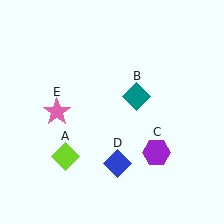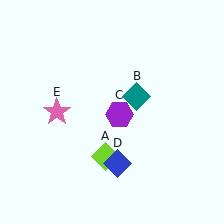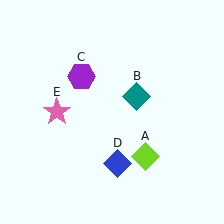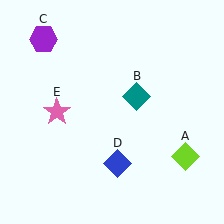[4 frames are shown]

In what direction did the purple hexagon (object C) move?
The purple hexagon (object C) moved up and to the left.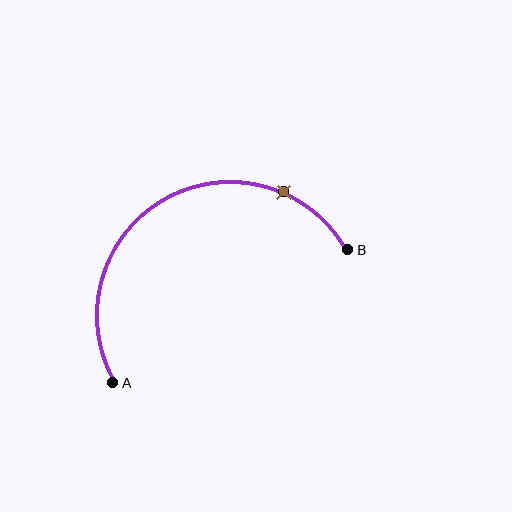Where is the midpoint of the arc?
The arc midpoint is the point on the curve farthest from the straight line joining A and B. It sits above that line.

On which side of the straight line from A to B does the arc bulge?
The arc bulges above the straight line connecting A and B.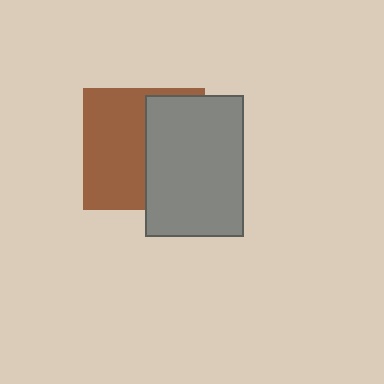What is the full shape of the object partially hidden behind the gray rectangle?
The partially hidden object is a brown square.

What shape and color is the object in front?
The object in front is a gray rectangle.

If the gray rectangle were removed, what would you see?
You would see the complete brown square.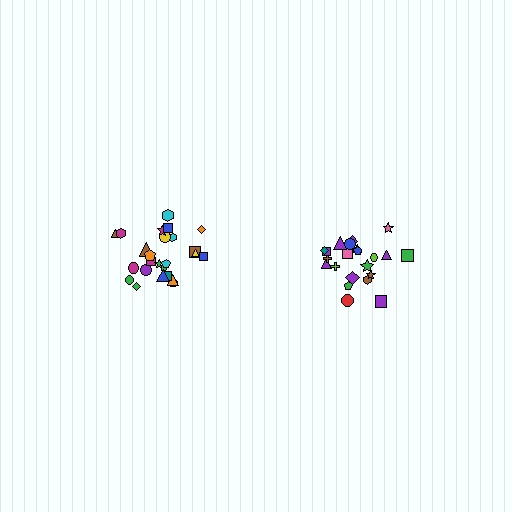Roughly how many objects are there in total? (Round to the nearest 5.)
Roughly 45 objects in total.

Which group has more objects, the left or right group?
The left group.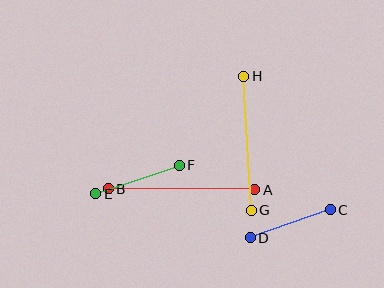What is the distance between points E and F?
The distance is approximately 88 pixels.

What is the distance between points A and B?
The distance is approximately 147 pixels.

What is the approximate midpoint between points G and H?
The midpoint is at approximately (248, 143) pixels.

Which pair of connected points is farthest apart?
Points A and B are farthest apart.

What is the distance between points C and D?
The distance is approximately 85 pixels.